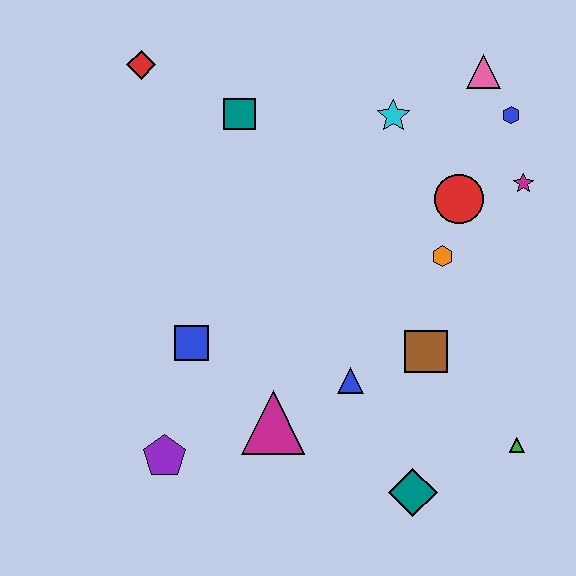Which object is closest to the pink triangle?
The blue hexagon is closest to the pink triangle.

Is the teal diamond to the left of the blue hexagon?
Yes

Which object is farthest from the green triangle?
The red diamond is farthest from the green triangle.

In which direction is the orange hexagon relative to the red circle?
The orange hexagon is below the red circle.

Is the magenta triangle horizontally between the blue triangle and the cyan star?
No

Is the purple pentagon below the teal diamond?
No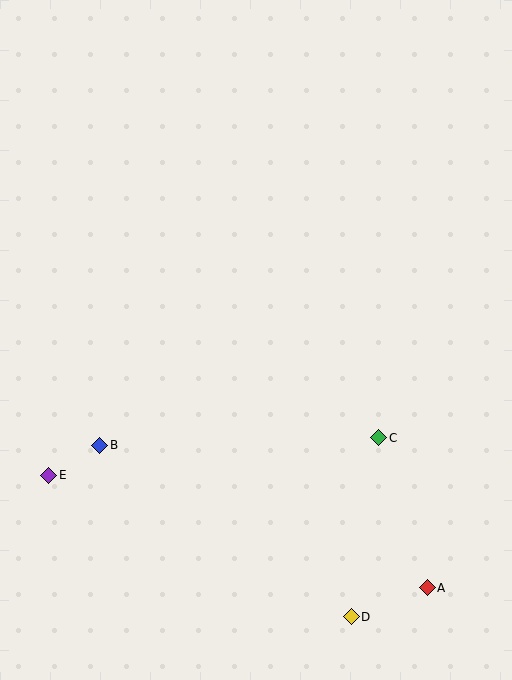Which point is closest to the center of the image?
Point C at (379, 438) is closest to the center.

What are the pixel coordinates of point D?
Point D is at (351, 617).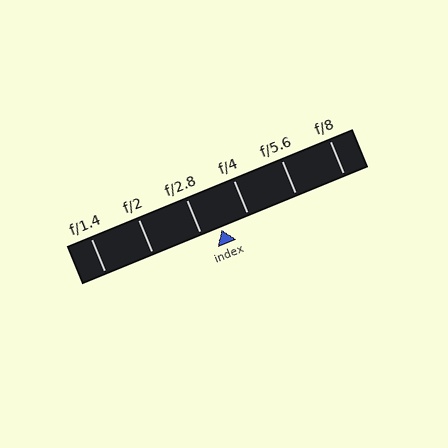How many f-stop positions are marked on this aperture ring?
There are 6 f-stop positions marked.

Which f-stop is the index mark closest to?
The index mark is closest to f/2.8.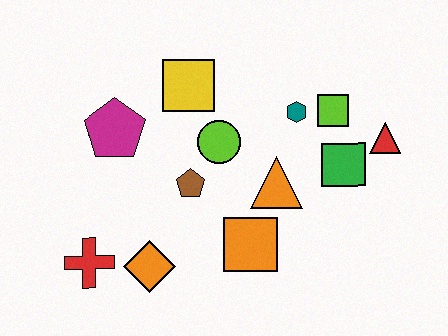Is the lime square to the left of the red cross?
No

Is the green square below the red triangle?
Yes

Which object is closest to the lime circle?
The brown pentagon is closest to the lime circle.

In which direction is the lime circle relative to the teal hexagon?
The lime circle is to the left of the teal hexagon.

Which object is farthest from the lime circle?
The red cross is farthest from the lime circle.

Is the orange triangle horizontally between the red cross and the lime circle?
No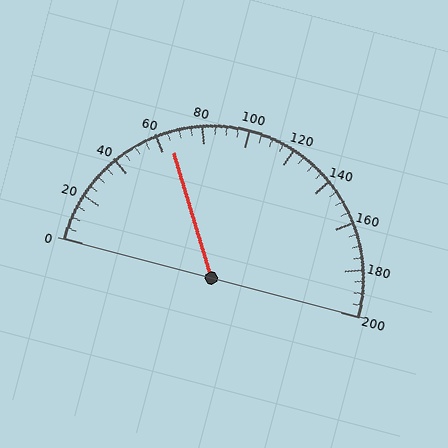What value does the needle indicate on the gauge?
The needle indicates approximately 65.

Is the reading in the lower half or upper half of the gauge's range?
The reading is in the lower half of the range (0 to 200).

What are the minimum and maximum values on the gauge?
The gauge ranges from 0 to 200.